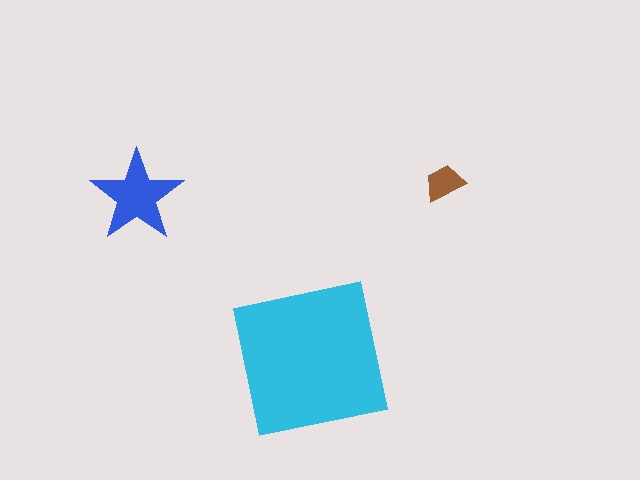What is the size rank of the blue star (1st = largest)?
2nd.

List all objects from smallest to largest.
The brown trapezoid, the blue star, the cyan square.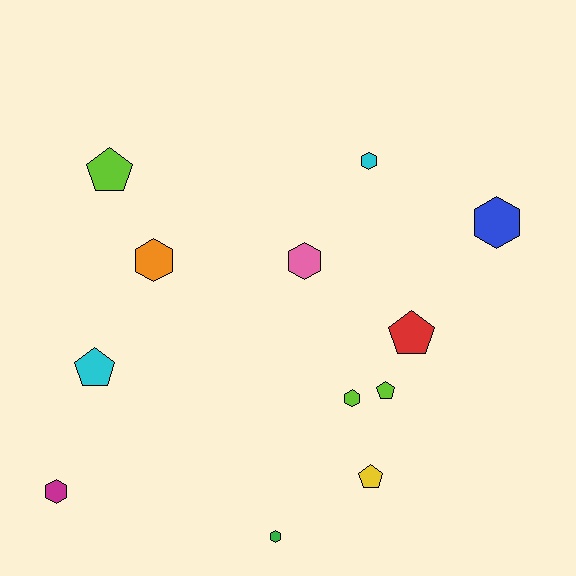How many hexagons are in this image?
There are 7 hexagons.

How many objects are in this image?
There are 12 objects.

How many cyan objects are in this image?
There are 2 cyan objects.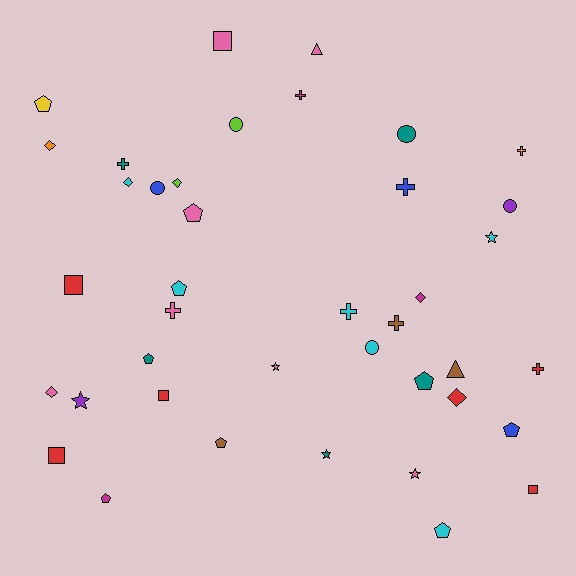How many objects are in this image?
There are 40 objects.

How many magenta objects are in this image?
There are 3 magenta objects.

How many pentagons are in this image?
There are 9 pentagons.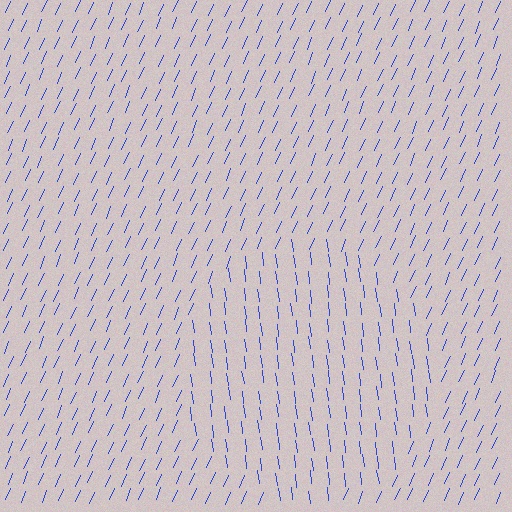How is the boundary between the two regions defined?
The boundary is defined purely by a change in line orientation (approximately 31 degrees difference). All lines are the same color and thickness.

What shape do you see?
I see a circle.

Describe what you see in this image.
The image is filled with small blue line segments. A circle region in the image has lines oriented differently from the surrounding lines, creating a visible texture boundary.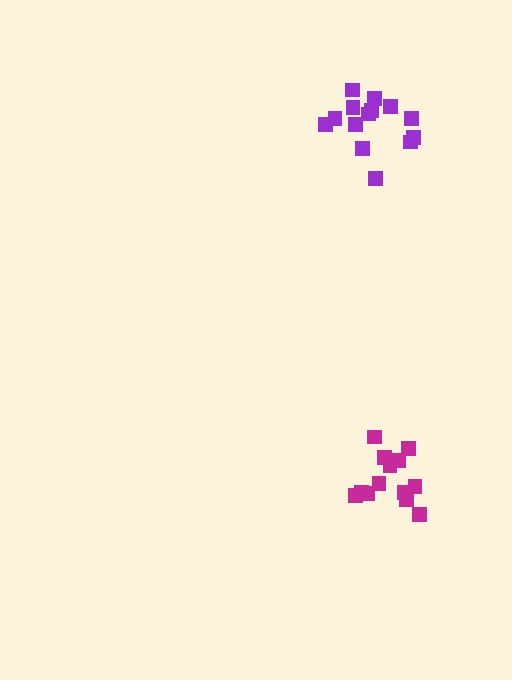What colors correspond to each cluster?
The clusters are colored: purple, magenta.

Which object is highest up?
The purple cluster is topmost.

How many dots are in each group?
Group 1: 14 dots, Group 2: 13 dots (27 total).